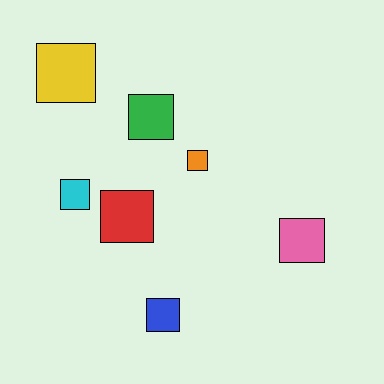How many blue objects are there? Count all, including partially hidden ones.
There is 1 blue object.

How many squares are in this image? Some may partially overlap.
There are 7 squares.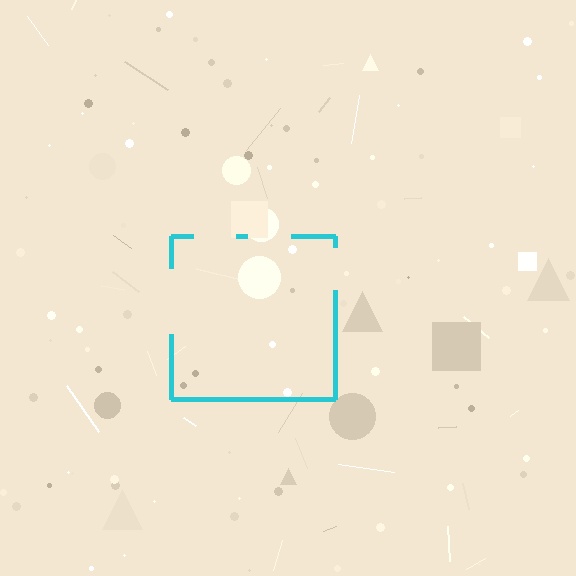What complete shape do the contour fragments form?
The contour fragments form a square.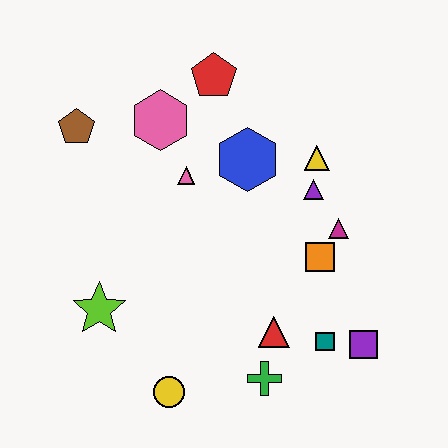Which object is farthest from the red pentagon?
The yellow circle is farthest from the red pentagon.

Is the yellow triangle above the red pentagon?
No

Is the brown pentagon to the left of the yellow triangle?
Yes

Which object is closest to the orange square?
The magenta triangle is closest to the orange square.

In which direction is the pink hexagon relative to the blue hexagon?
The pink hexagon is to the left of the blue hexagon.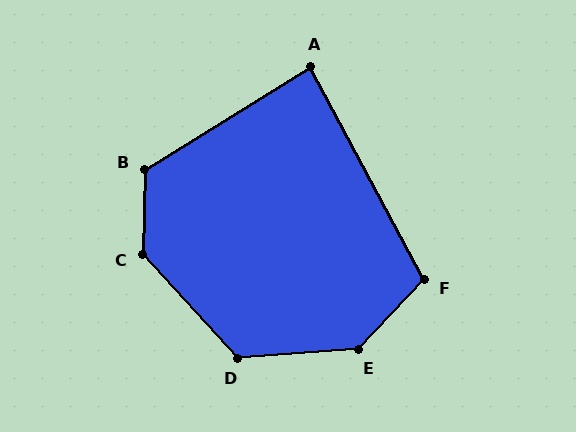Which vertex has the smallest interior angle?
A, at approximately 86 degrees.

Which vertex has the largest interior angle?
E, at approximately 138 degrees.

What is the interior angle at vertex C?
Approximately 136 degrees (obtuse).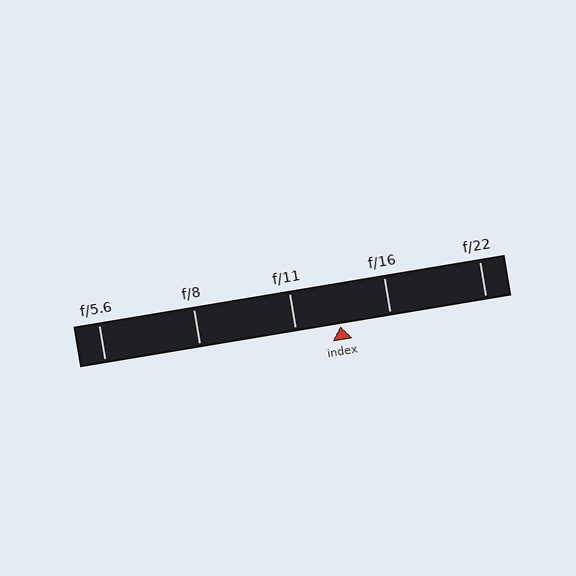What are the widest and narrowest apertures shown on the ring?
The widest aperture shown is f/5.6 and the narrowest is f/22.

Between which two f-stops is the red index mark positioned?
The index mark is between f/11 and f/16.